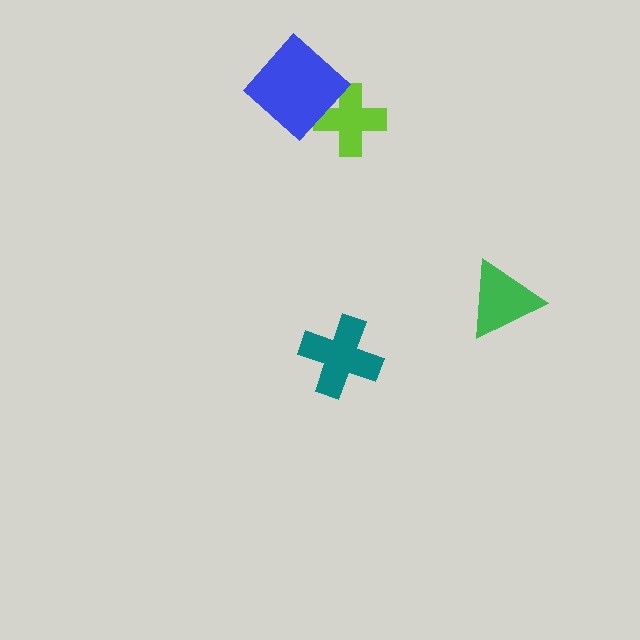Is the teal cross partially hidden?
No, no other shape covers it.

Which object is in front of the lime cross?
The blue diamond is in front of the lime cross.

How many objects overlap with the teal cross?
0 objects overlap with the teal cross.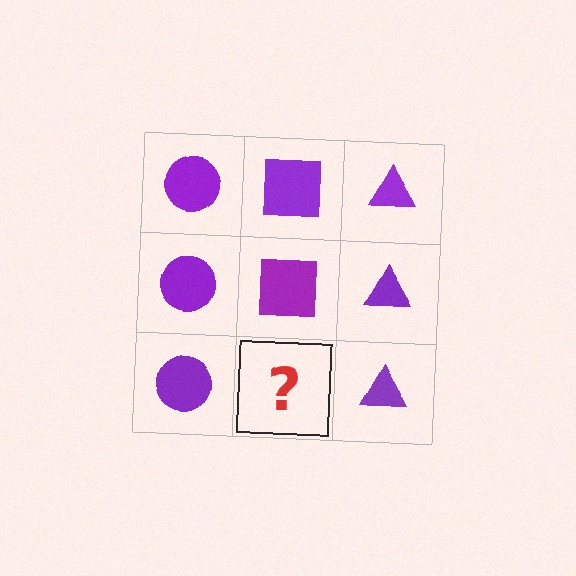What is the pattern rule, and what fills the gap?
The rule is that each column has a consistent shape. The gap should be filled with a purple square.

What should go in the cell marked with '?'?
The missing cell should contain a purple square.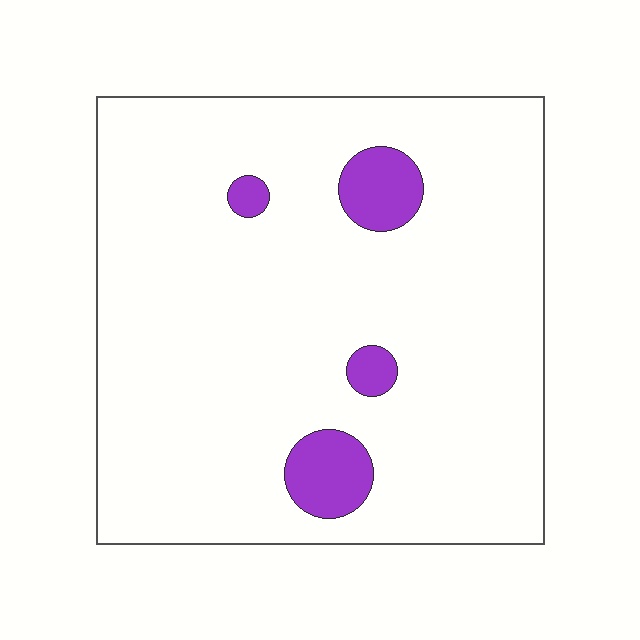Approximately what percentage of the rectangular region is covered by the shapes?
Approximately 10%.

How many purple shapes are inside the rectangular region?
4.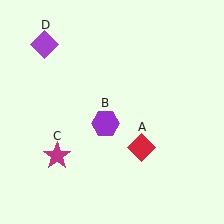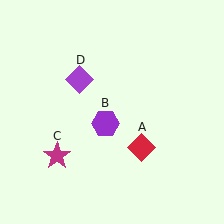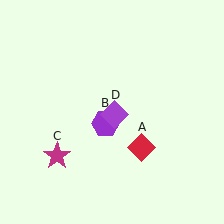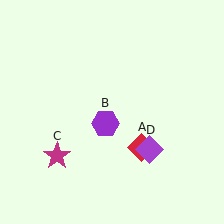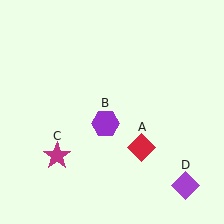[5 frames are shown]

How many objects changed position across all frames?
1 object changed position: purple diamond (object D).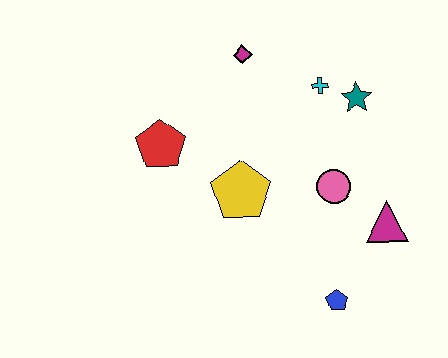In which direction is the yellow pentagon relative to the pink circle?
The yellow pentagon is to the left of the pink circle.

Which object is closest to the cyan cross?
The teal star is closest to the cyan cross.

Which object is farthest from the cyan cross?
The blue pentagon is farthest from the cyan cross.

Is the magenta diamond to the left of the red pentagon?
No